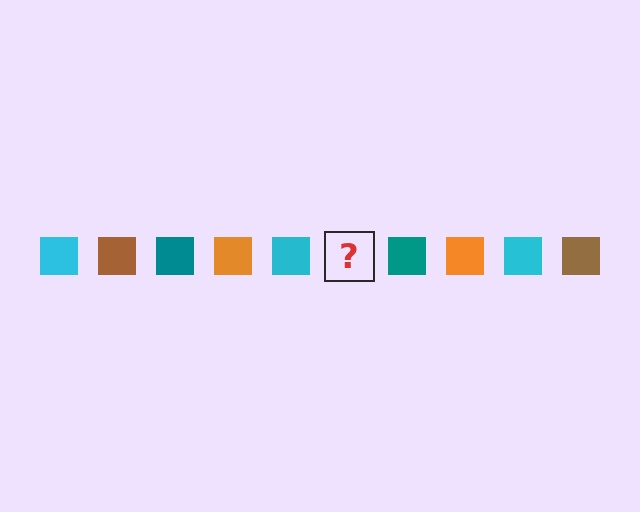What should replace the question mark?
The question mark should be replaced with a brown square.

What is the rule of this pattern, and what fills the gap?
The rule is that the pattern cycles through cyan, brown, teal, orange squares. The gap should be filled with a brown square.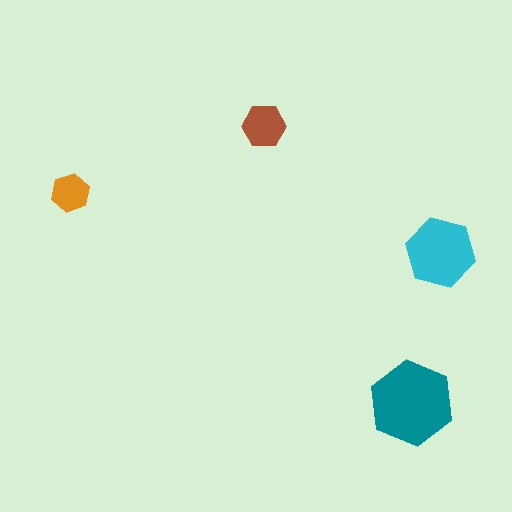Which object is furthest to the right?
The cyan hexagon is rightmost.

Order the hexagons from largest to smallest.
the teal one, the cyan one, the brown one, the orange one.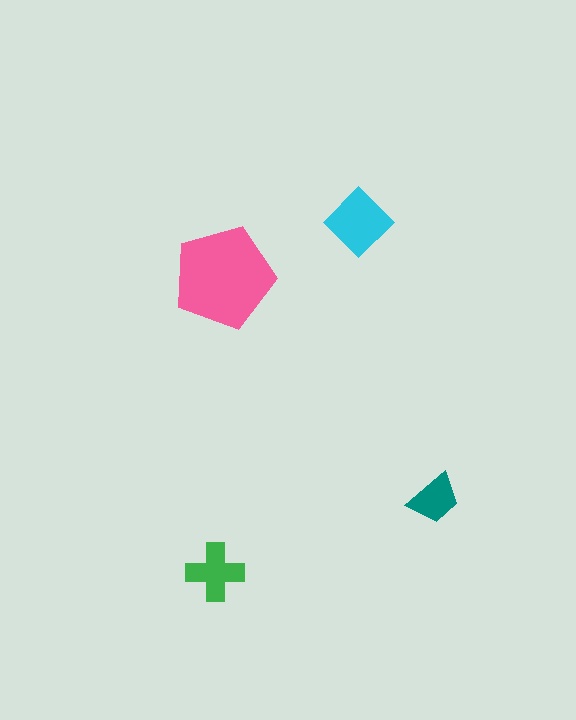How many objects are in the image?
There are 4 objects in the image.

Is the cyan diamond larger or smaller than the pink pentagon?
Smaller.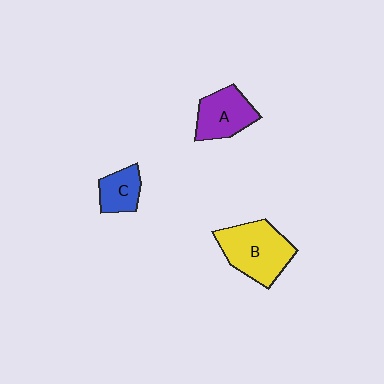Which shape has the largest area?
Shape B (yellow).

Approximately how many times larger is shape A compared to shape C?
Approximately 1.5 times.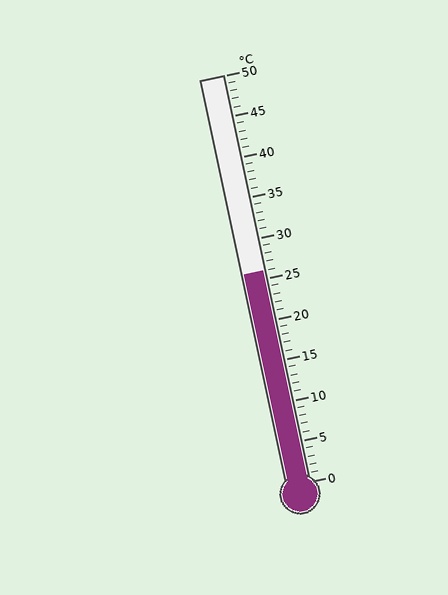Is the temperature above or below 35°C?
The temperature is below 35°C.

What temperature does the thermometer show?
The thermometer shows approximately 26°C.